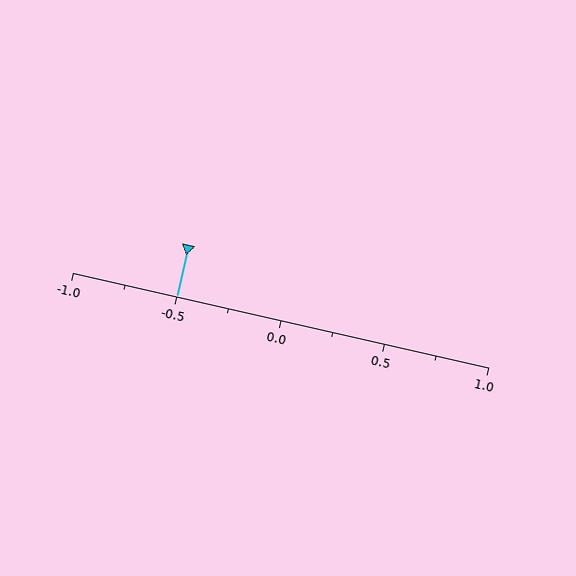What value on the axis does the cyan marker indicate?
The marker indicates approximately -0.5.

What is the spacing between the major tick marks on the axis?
The major ticks are spaced 0.5 apart.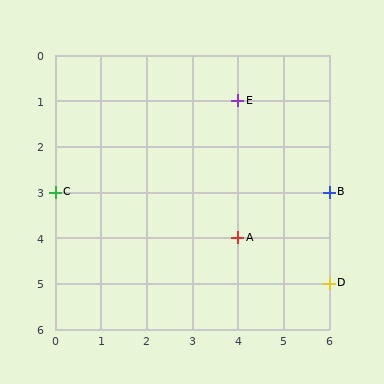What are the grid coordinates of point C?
Point C is at grid coordinates (0, 3).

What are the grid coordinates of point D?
Point D is at grid coordinates (6, 5).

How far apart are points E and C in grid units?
Points E and C are 4 columns and 2 rows apart (about 4.5 grid units diagonally).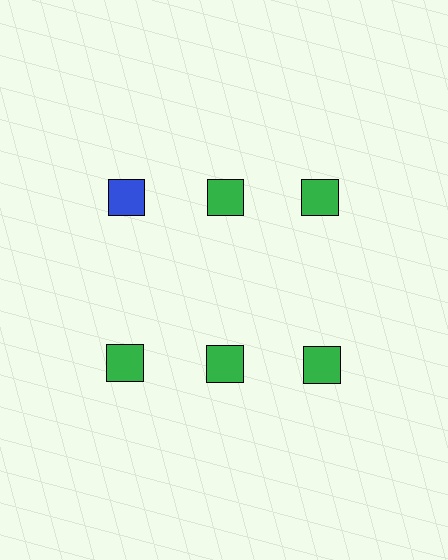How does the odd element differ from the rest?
It has a different color: blue instead of green.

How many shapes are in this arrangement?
There are 6 shapes arranged in a grid pattern.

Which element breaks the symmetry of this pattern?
The blue square in the top row, leftmost column breaks the symmetry. All other shapes are green squares.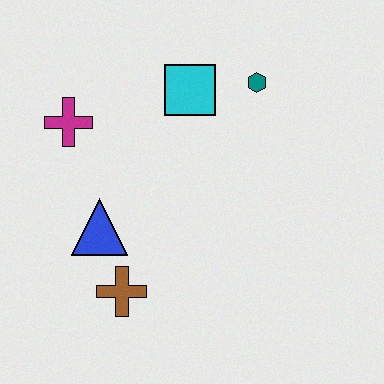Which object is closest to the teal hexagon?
The cyan square is closest to the teal hexagon.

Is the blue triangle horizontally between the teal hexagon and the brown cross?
No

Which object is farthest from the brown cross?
The teal hexagon is farthest from the brown cross.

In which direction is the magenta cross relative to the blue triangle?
The magenta cross is above the blue triangle.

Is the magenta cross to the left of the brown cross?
Yes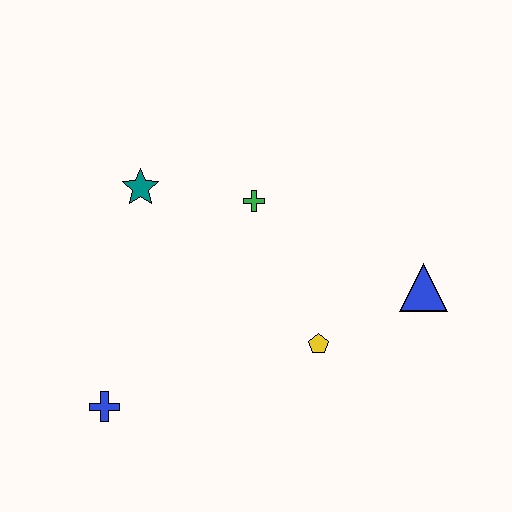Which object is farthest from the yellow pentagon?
The teal star is farthest from the yellow pentagon.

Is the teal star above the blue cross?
Yes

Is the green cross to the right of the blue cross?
Yes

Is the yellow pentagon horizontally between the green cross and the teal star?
No